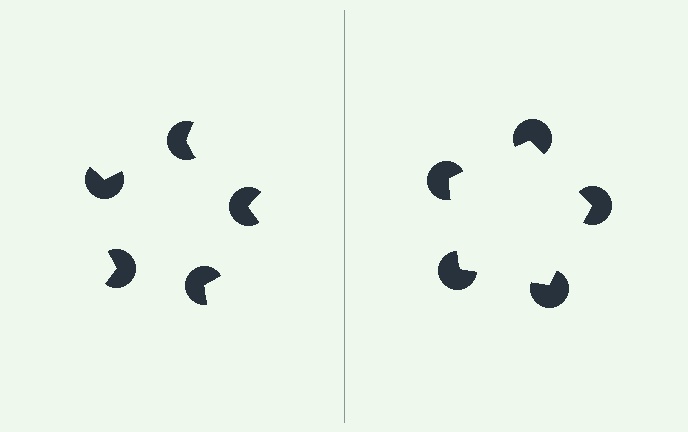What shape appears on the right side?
An illusory pentagon.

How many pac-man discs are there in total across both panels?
10 — 5 on each side.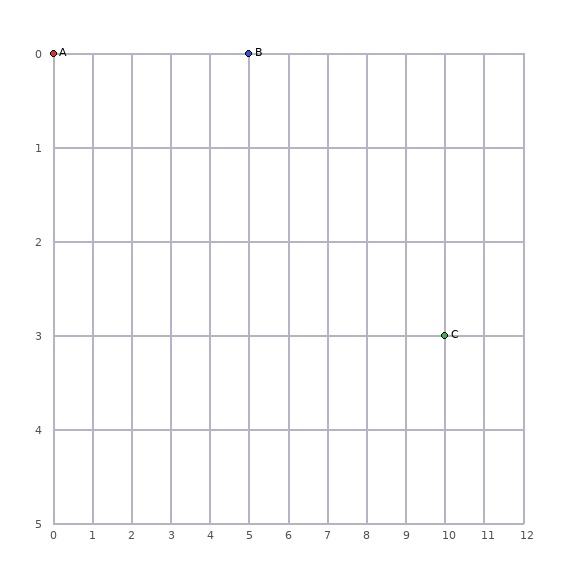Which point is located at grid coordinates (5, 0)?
Point B is at (5, 0).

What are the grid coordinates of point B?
Point B is at grid coordinates (5, 0).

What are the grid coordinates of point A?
Point A is at grid coordinates (0, 0).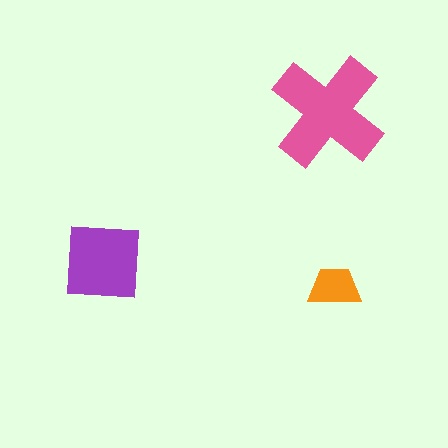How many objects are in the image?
There are 3 objects in the image.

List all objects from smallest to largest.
The orange trapezoid, the purple square, the pink cross.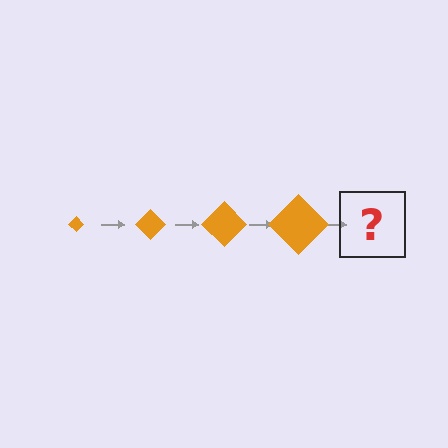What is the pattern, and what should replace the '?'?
The pattern is that the diamond gets progressively larger each step. The '?' should be an orange diamond, larger than the previous one.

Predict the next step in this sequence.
The next step is an orange diamond, larger than the previous one.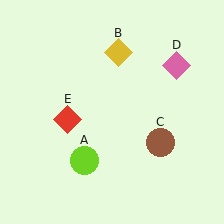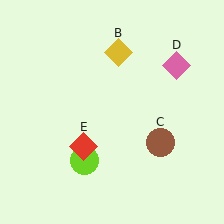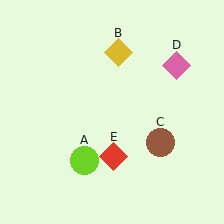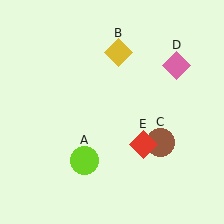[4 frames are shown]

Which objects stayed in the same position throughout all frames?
Lime circle (object A) and yellow diamond (object B) and brown circle (object C) and pink diamond (object D) remained stationary.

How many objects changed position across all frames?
1 object changed position: red diamond (object E).